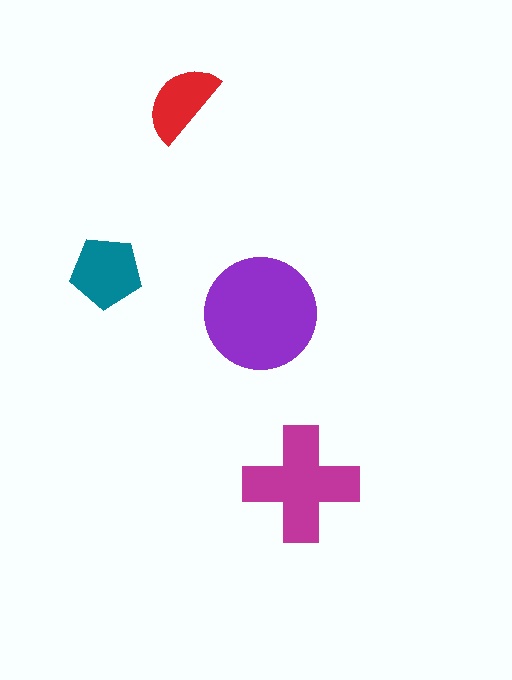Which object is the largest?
The purple circle.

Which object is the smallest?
The red semicircle.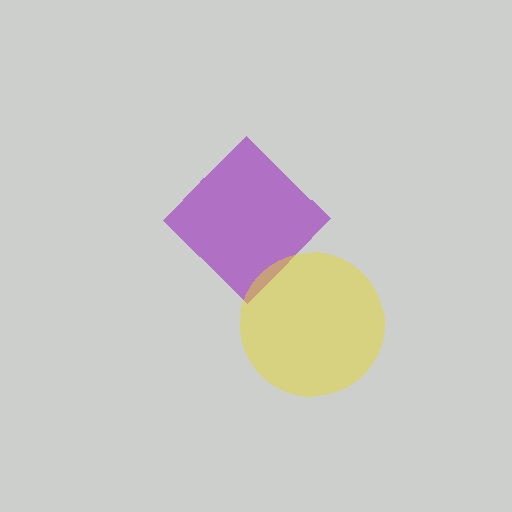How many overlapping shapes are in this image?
There are 2 overlapping shapes in the image.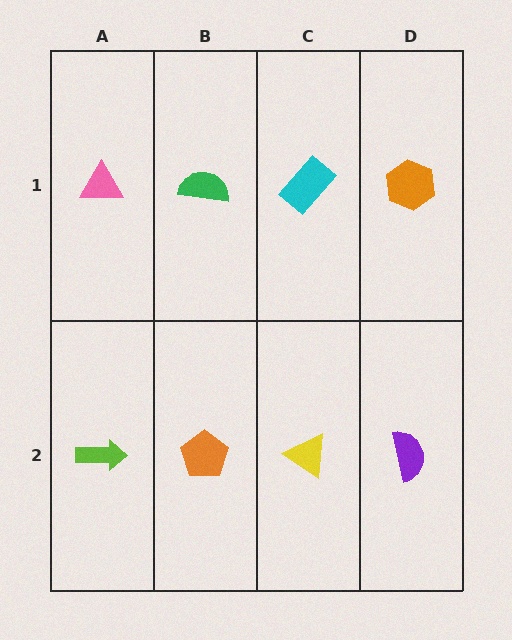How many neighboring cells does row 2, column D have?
2.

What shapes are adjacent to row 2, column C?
A cyan rectangle (row 1, column C), an orange pentagon (row 2, column B), a purple semicircle (row 2, column D).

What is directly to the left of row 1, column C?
A green semicircle.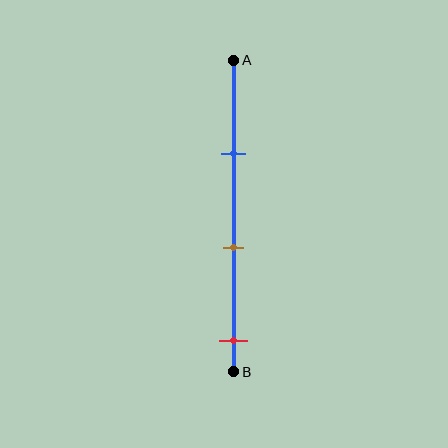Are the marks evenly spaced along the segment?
Yes, the marks are approximately evenly spaced.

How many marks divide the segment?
There are 3 marks dividing the segment.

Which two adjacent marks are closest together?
The blue and brown marks are the closest adjacent pair.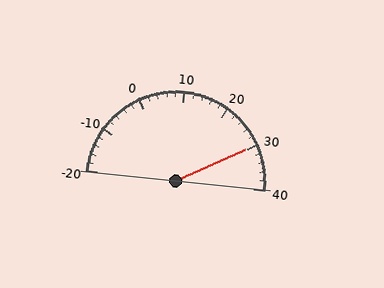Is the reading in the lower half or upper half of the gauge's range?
The reading is in the upper half of the range (-20 to 40).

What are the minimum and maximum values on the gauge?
The gauge ranges from -20 to 40.